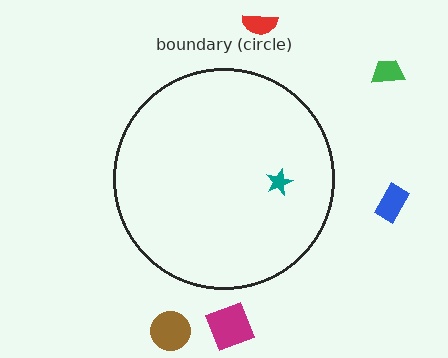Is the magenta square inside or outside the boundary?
Outside.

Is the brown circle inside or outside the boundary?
Outside.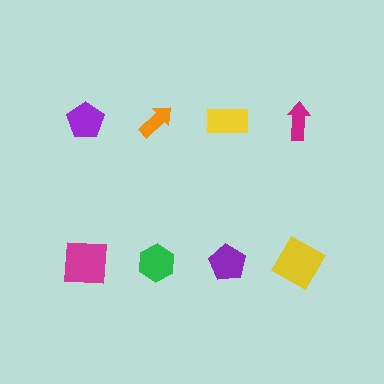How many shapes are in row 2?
4 shapes.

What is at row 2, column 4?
A yellow diamond.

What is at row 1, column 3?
A yellow rectangle.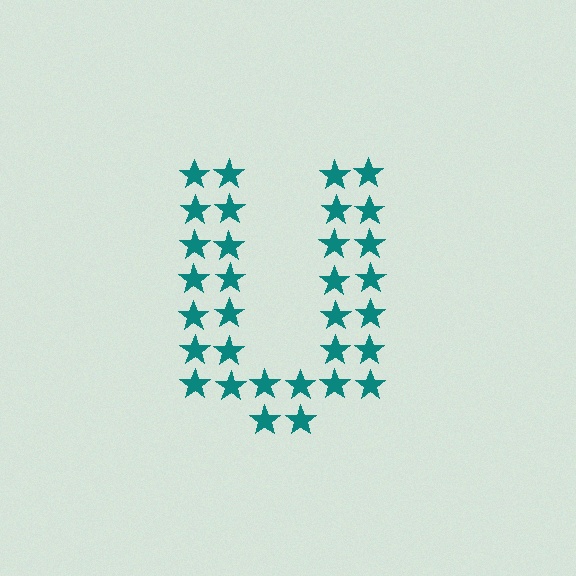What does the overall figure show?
The overall figure shows the letter U.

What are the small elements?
The small elements are stars.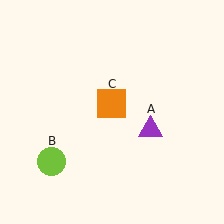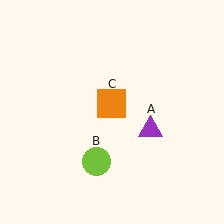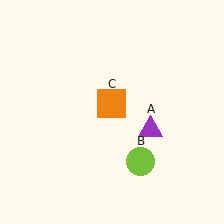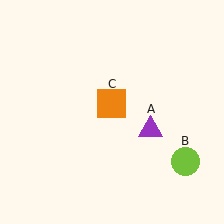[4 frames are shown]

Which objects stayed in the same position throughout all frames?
Purple triangle (object A) and orange square (object C) remained stationary.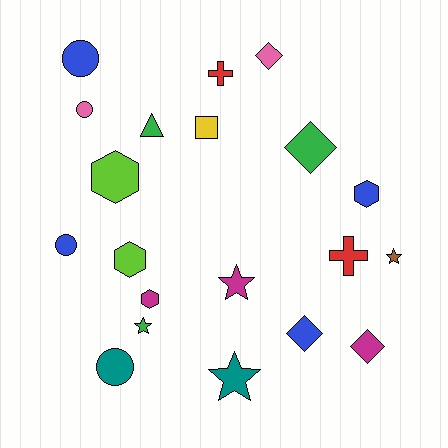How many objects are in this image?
There are 20 objects.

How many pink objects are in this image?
There are 2 pink objects.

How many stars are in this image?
There are 4 stars.